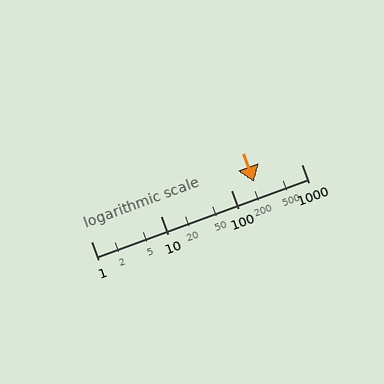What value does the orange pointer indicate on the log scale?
The pointer indicates approximately 210.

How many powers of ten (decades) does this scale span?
The scale spans 3 decades, from 1 to 1000.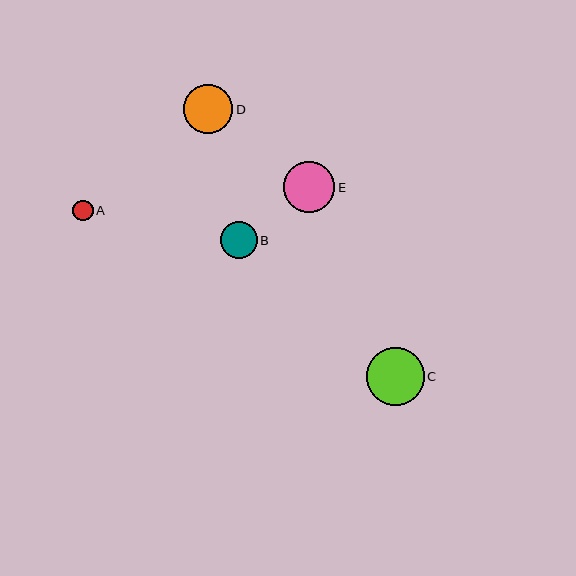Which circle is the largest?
Circle C is the largest with a size of approximately 57 pixels.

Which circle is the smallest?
Circle A is the smallest with a size of approximately 20 pixels.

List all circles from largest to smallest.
From largest to smallest: C, E, D, B, A.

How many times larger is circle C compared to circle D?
Circle C is approximately 1.2 times the size of circle D.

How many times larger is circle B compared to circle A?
Circle B is approximately 1.8 times the size of circle A.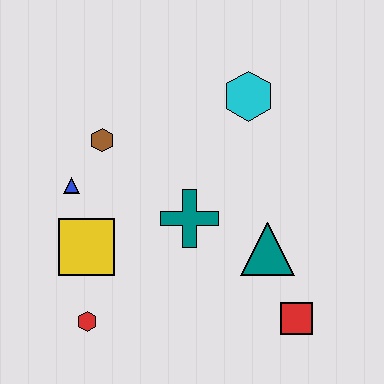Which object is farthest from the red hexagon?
The cyan hexagon is farthest from the red hexagon.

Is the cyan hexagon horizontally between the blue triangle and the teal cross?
No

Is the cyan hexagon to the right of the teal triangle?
No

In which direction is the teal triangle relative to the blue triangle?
The teal triangle is to the right of the blue triangle.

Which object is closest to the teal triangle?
The red square is closest to the teal triangle.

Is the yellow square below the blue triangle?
Yes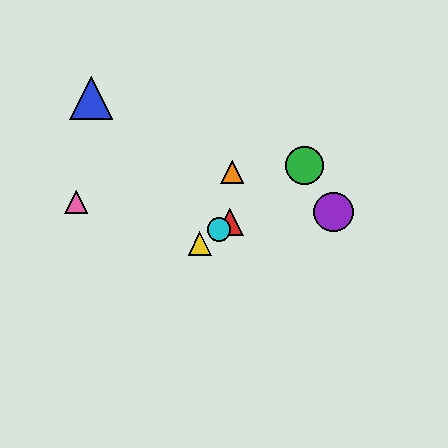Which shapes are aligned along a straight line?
The red triangle, the green circle, the yellow triangle, the cyan circle are aligned along a straight line.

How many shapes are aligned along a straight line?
4 shapes (the red triangle, the green circle, the yellow triangle, the cyan circle) are aligned along a straight line.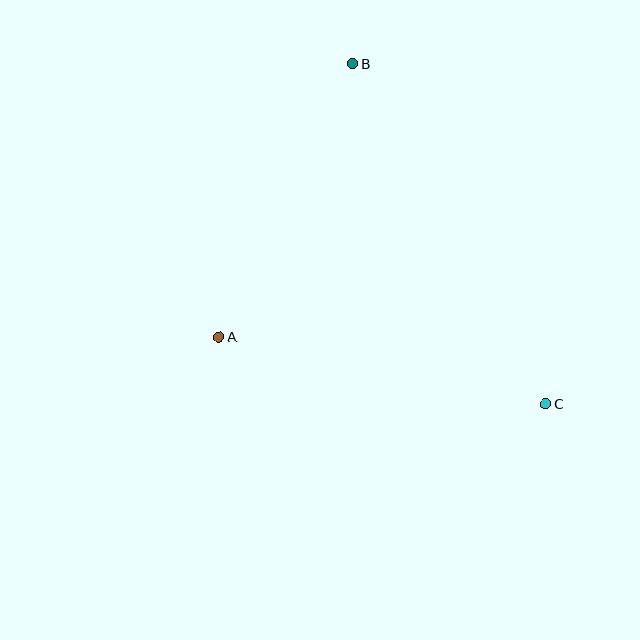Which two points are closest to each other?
Points A and B are closest to each other.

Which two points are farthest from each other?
Points B and C are farthest from each other.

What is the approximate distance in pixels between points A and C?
The distance between A and C is approximately 334 pixels.